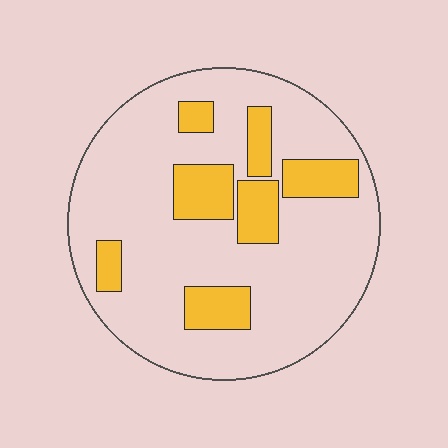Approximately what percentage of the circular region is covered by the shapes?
Approximately 20%.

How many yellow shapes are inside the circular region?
7.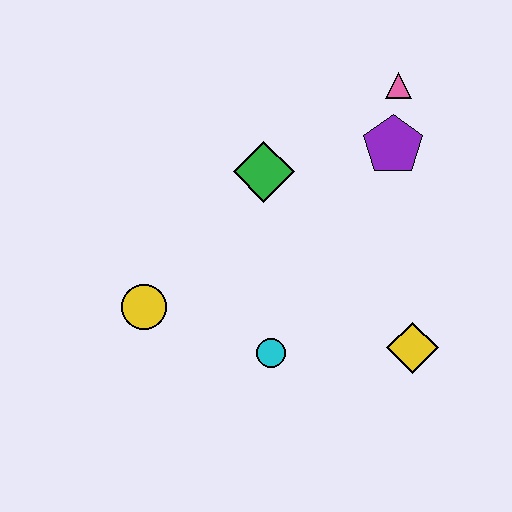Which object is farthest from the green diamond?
The yellow diamond is farthest from the green diamond.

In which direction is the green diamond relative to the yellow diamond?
The green diamond is above the yellow diamond.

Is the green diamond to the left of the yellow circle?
No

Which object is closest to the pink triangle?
The purple pentagon is closest to the pink triangle.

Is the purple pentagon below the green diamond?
No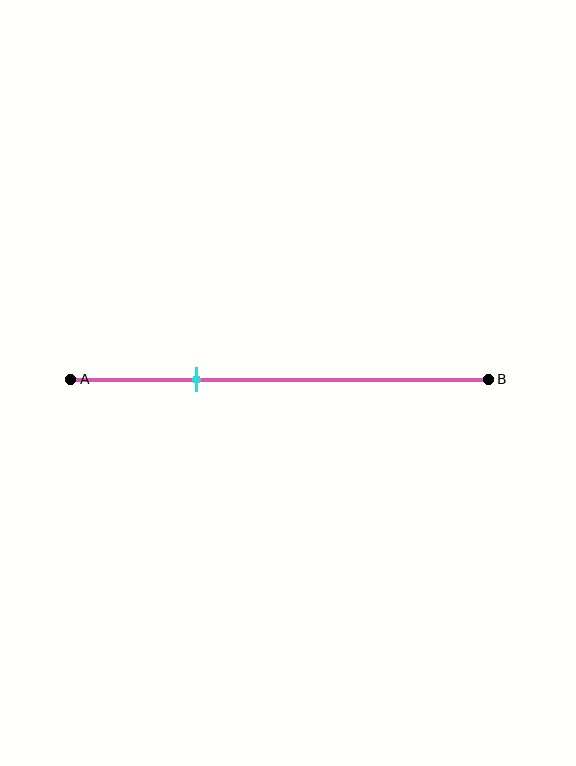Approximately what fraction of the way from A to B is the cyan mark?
The cyan mark is approximately 30% of the way from A to B.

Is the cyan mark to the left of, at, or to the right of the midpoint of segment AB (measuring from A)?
The cyan mark is to the left of the midpoint of segment AB.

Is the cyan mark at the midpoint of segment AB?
No, the mark is at about 30% from A, not at the 50% midpoint.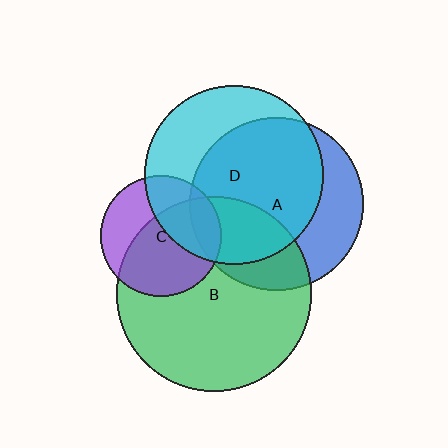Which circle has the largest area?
Circle B (green).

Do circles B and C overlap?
Yes.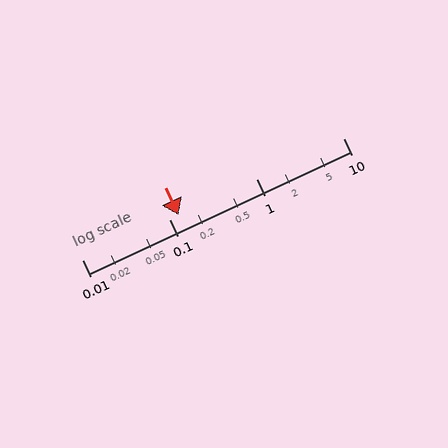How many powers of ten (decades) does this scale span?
The scale spans 3 decades, from 0.01 to 10.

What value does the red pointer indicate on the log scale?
The pointer indicates approximately 0.13.